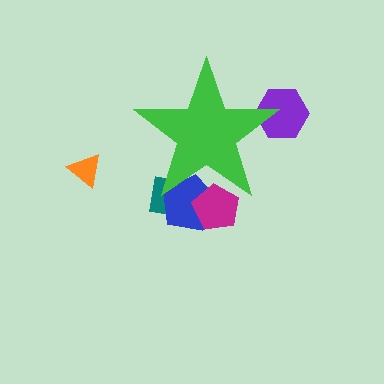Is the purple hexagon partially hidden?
Yes, the purple hexagon is partially hidden behind the green star.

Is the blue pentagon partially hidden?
Yes, the blue pentagon is partially hidden behind the green star.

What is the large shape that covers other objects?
A green star.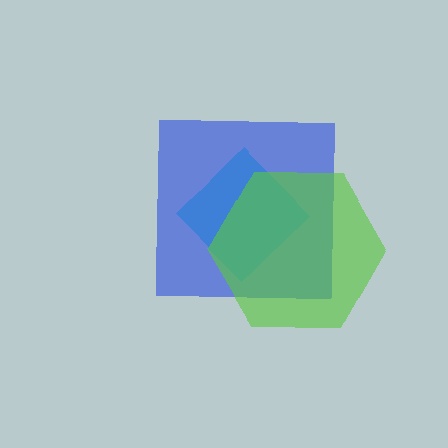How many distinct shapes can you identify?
There are 3 distinct shapes: a cyan diamond, a blue square, a lime hexagon.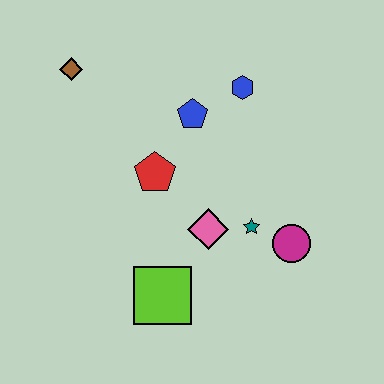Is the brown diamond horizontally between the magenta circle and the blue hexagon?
No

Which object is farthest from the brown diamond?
The magenta circle is farthest from the brown diamond.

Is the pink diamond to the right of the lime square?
Yes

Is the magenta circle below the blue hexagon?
Yes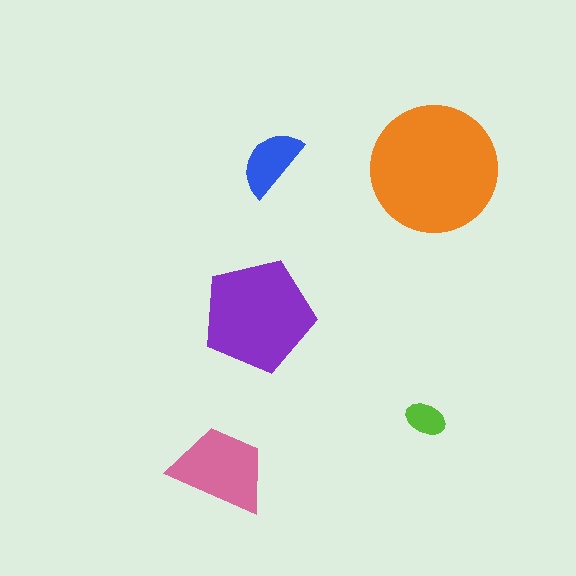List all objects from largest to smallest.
The orange circle, the purple pentagon, the pink trapezoid, the blue semicircle, the lime ellipse.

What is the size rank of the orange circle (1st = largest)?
1st.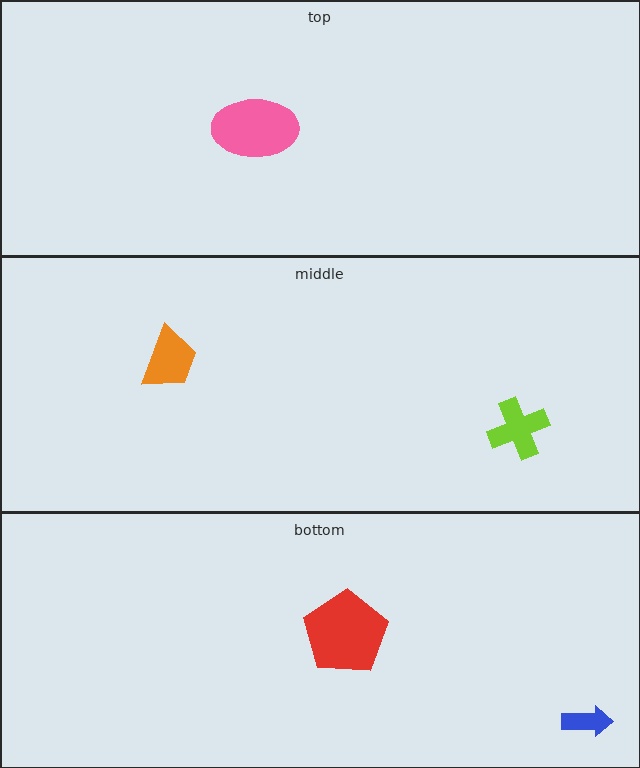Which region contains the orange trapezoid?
The middle region.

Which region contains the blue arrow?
The bottom region.